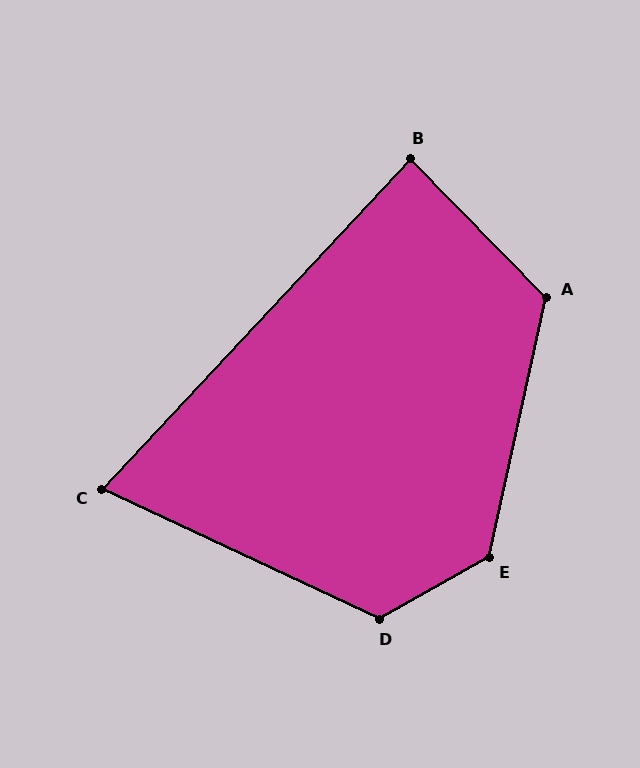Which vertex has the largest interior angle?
E, at approximately 132 degrees.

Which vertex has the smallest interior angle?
C, at approximately 72 degrees.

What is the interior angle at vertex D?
Approximately 126 degrees (obtuse).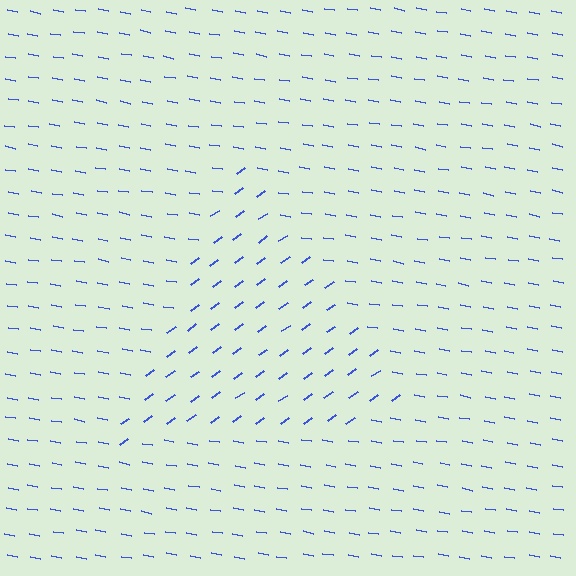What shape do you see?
I see a triangle.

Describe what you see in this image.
The image is filled with small blue line segments. A triangle region in the image has lines oriented differently from the surrounding lines, creating a visible texture boundary.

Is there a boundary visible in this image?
Yes, there is a texture boundary formed by a change in line orientation.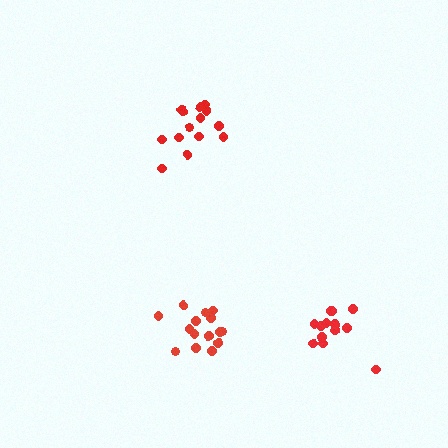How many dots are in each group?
Group 1: 14 dots, Group 2: 16 dots, Group 3: 14 dots (44 total).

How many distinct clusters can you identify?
There are 3 distinct clusters.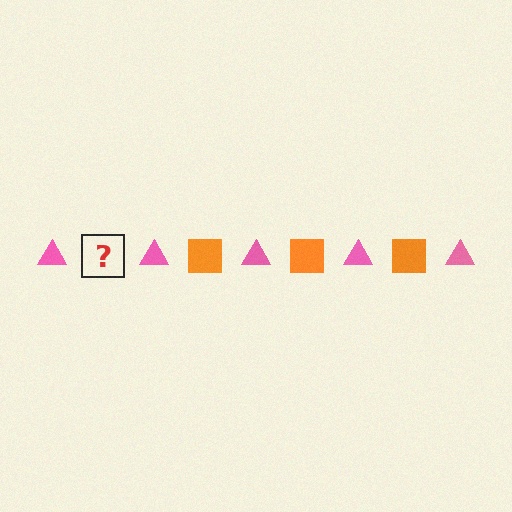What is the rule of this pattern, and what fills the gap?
The rule is that the pattern alternates between pink triangle and orange square. The gap should be filled with an orange square.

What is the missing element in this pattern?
The missing element is an orange square.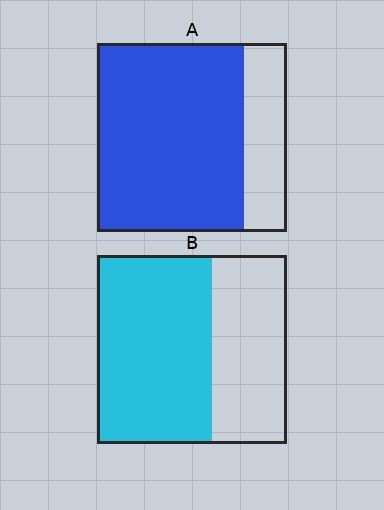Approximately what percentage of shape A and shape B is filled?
A is approximately 75% and B is approximately 60%.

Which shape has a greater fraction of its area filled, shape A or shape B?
Shape A.